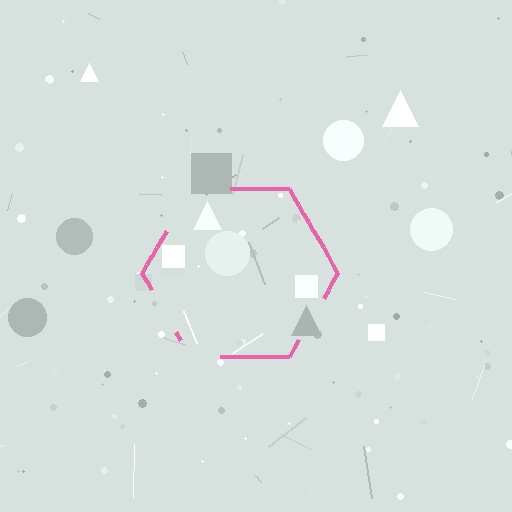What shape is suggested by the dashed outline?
The dashed outline suggests a hexagon.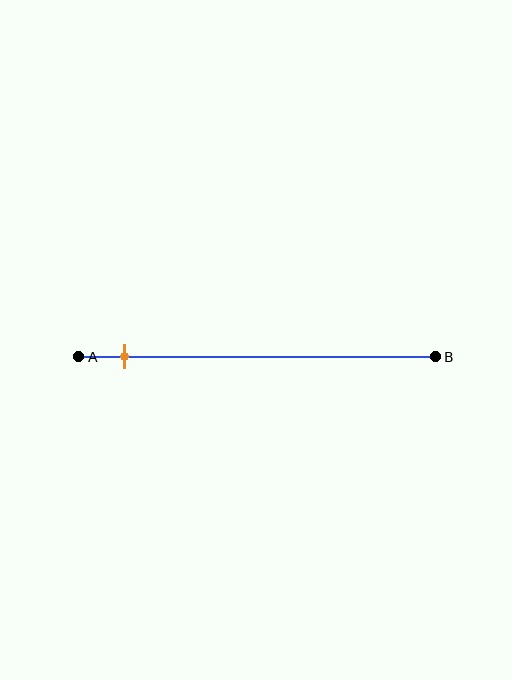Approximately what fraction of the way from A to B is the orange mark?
The orange mark is approximately 15% of the way from A to B.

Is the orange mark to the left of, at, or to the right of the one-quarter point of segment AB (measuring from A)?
The orange mark is to the left of the one-quarter point of segment AB.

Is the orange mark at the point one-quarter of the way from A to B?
No, the mark is at about 15% from A, not at the 25% one-quarter point.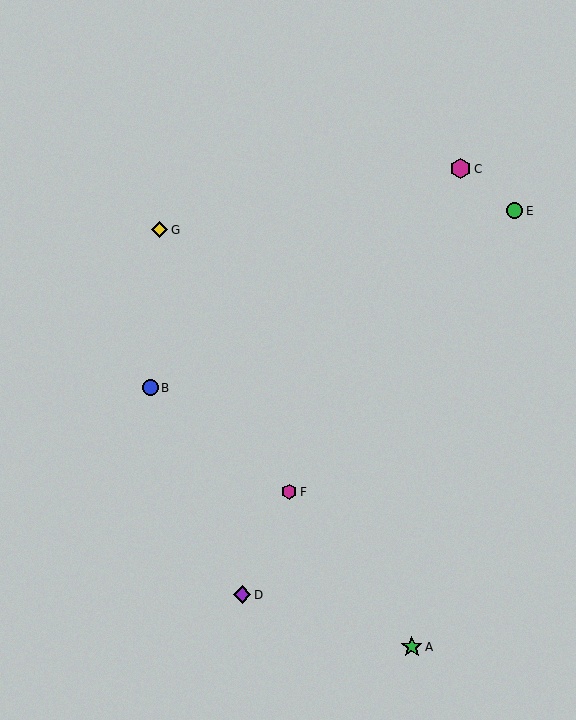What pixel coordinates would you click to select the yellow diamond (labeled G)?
Click at (160, 230) to select the yellow diamond G.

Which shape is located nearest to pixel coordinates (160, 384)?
The blue circle (labeled B) at (150, 388) is nearest to that location.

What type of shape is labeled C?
Shape C is a magenta hexagon.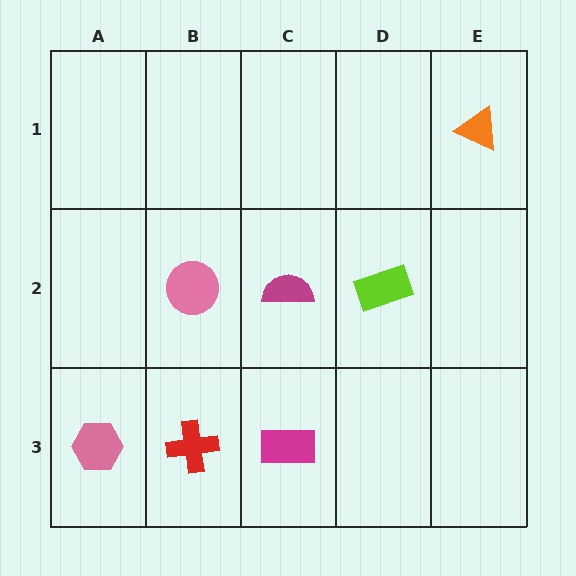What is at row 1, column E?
An orange triangle.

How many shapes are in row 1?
1 shape.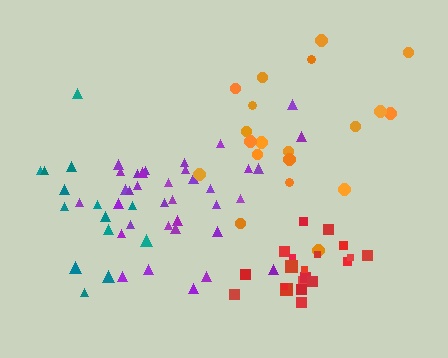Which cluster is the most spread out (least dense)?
Orange.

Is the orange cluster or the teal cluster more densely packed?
Teal.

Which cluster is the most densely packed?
Red.